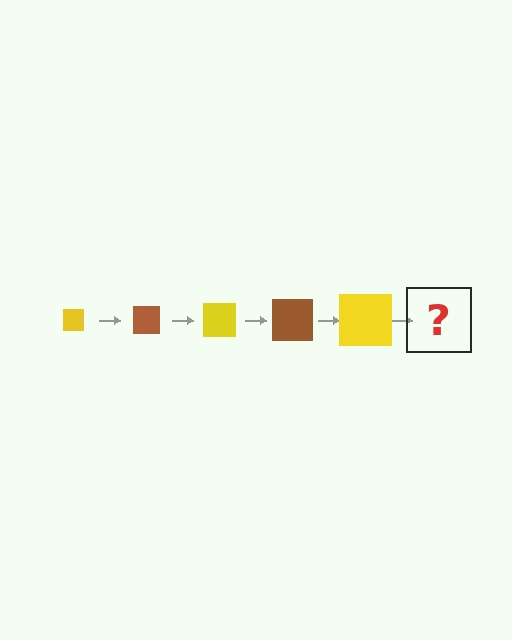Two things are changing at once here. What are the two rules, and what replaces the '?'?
The two rules are that the square grows larger each step and the color cycles through yellow and brown. The '?' should be a brown square, larger than the previous one.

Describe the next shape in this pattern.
It should be a brown square, larger than the previous one.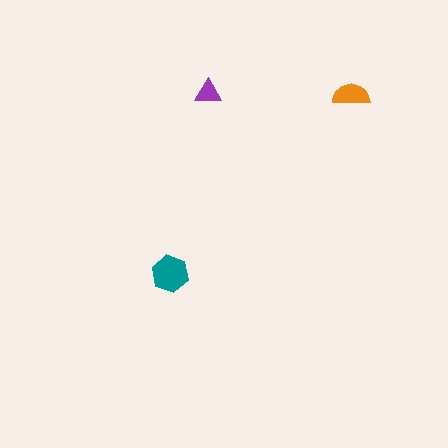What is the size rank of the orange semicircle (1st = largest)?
2nd.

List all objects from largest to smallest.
The teal hexagon, the orange semicircle, the purple triangle.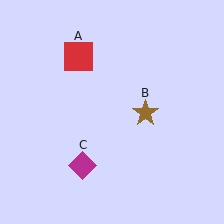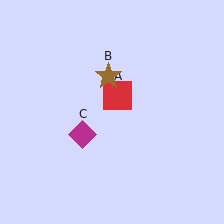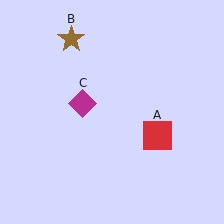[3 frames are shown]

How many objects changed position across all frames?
3 objects changed position: red square (object A), brown star (object B), magenta diamond (object C).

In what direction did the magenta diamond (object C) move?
The magenta diamond (object C) moved up.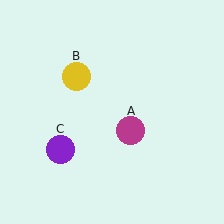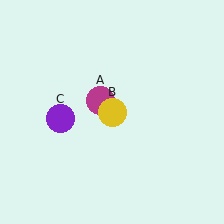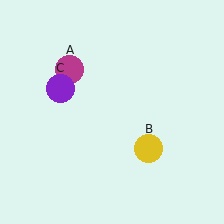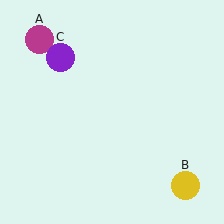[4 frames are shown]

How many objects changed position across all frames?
3 objects changed position: magenta circle (object A), yellow circle (object B), purple circle (object C).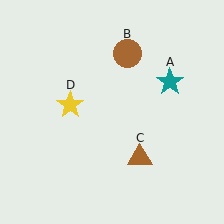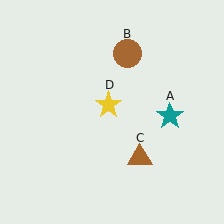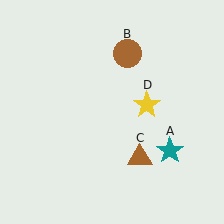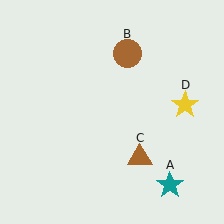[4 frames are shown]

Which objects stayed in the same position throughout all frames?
Brown circle (object B) and brown triangle (object C) remained stationary.